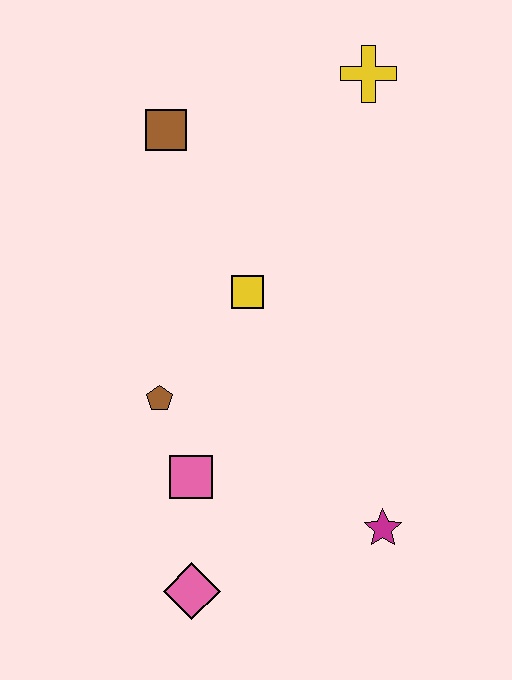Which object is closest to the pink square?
The brown pentagon is closest to the pink square.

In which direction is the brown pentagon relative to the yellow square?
The brown pentagon is below the yellow square.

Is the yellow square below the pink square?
No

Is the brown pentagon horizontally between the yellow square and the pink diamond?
No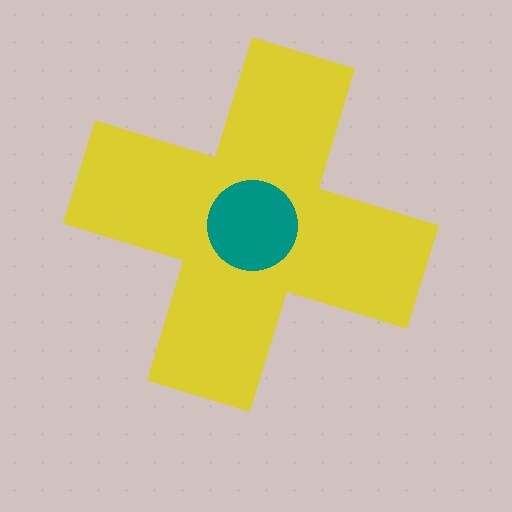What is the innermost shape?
The teal circle.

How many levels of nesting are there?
2.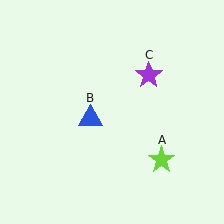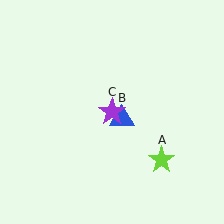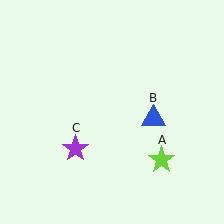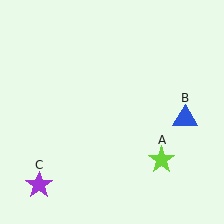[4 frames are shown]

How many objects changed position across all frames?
2 objects changed position: blue triangle (object B), purple star (object C).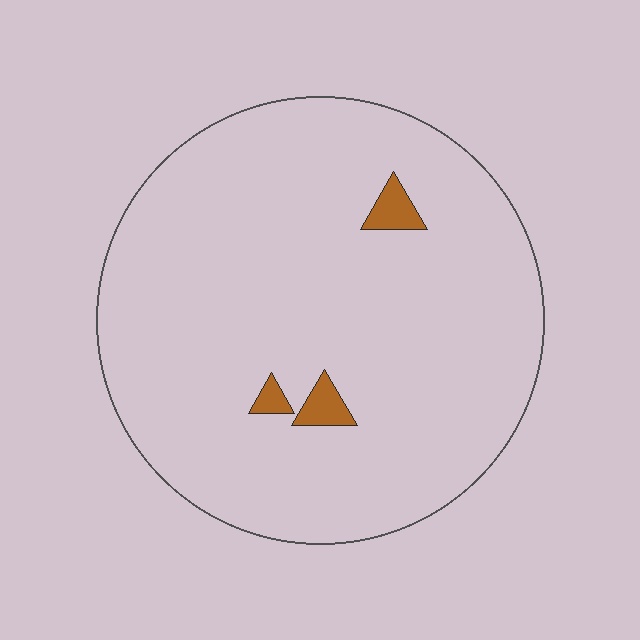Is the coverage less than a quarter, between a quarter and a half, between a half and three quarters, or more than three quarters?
Less than a quarter.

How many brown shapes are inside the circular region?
3.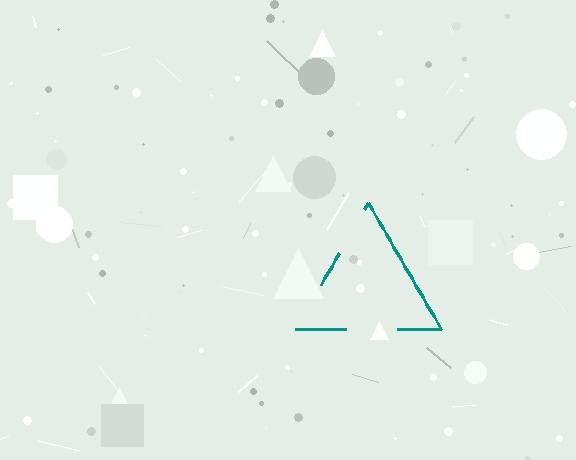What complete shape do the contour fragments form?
The contour fragments form a triangle.